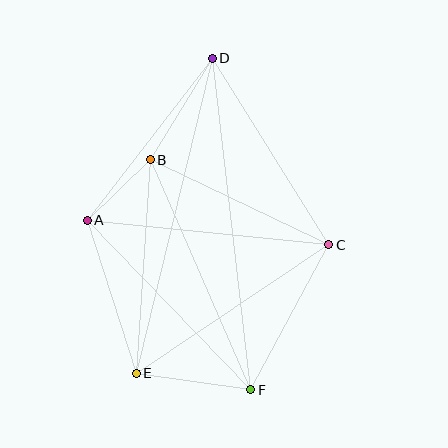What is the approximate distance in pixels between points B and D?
The distance between B and D is approximately 119 pixels.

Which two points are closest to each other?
Points A and B are closest to each other.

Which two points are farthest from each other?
Points D and F are farthest from each other.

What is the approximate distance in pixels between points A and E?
The distance between A and E is approximately 161 pixels.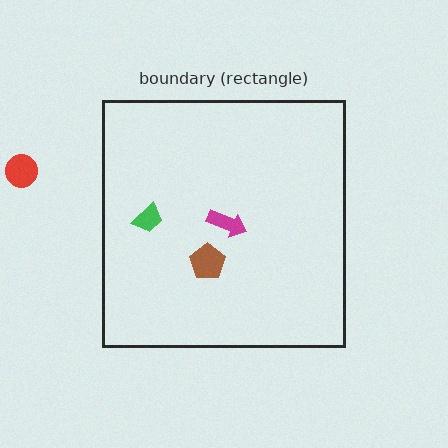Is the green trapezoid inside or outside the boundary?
Inside.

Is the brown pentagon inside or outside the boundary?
Inside.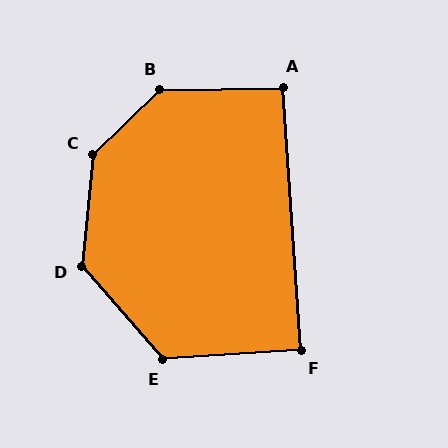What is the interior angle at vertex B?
Approximately 137 degrees (obtuse).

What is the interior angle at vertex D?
Approximately 133 degrees (obtuse).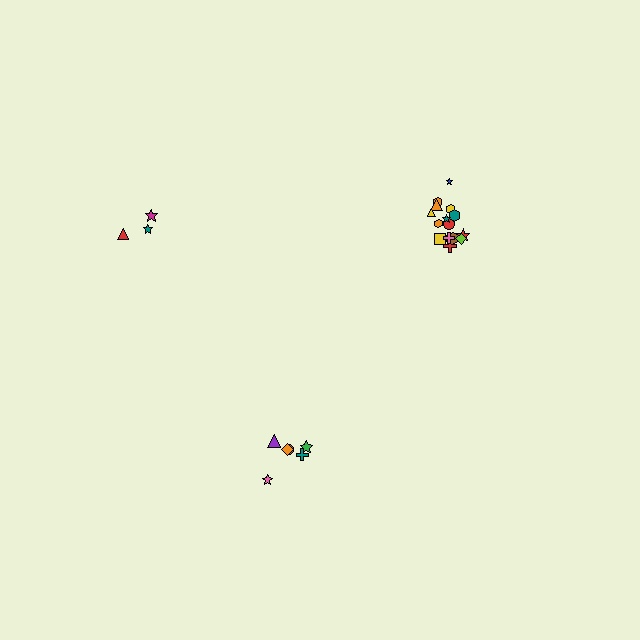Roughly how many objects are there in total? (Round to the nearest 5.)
Roughly 25 objects in total.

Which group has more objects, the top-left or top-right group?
The top-right group.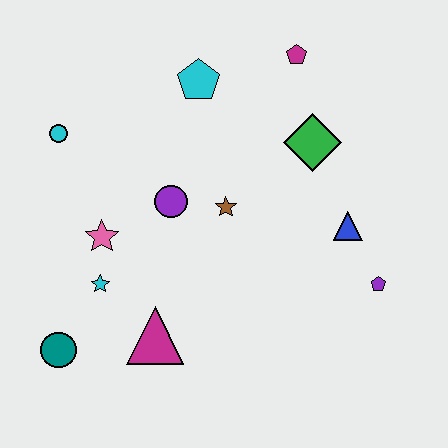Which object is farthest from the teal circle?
The magenta pentagon is farthest from the teal circle.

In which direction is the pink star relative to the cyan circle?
The pink star is below the cyan circle.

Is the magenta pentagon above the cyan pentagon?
Yes